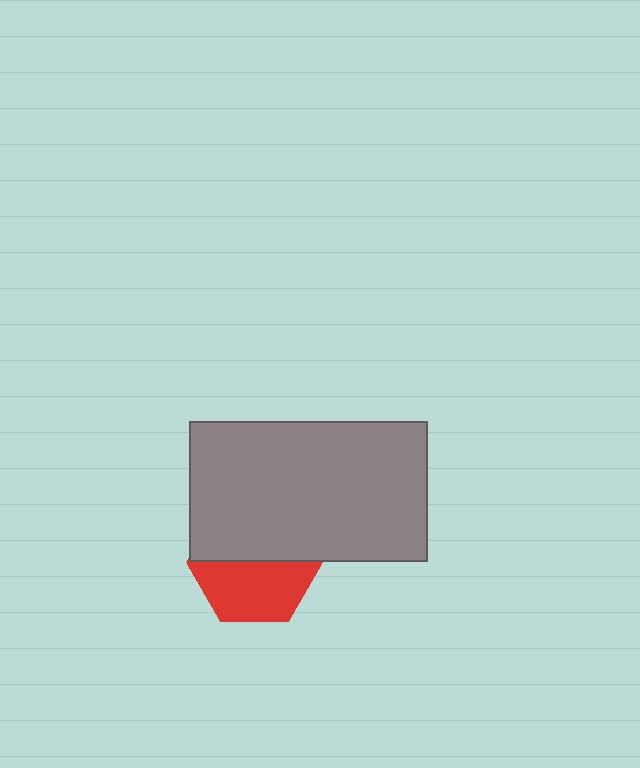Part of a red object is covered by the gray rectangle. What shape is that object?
It is a hexagon.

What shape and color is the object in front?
The object in front is a gray rectangle.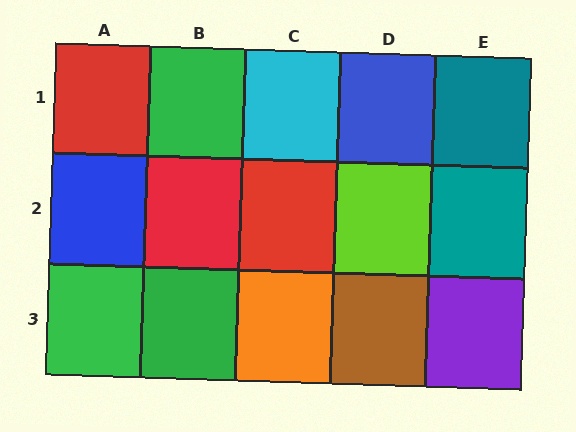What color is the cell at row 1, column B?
Green.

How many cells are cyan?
1 cell is cyan.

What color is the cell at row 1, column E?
Teal.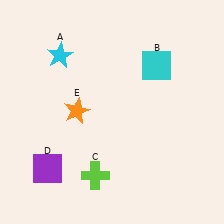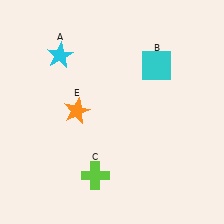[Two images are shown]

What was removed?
The purple square (D) was removed in Image 2.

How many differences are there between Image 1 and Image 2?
There is 1 difference between the two images.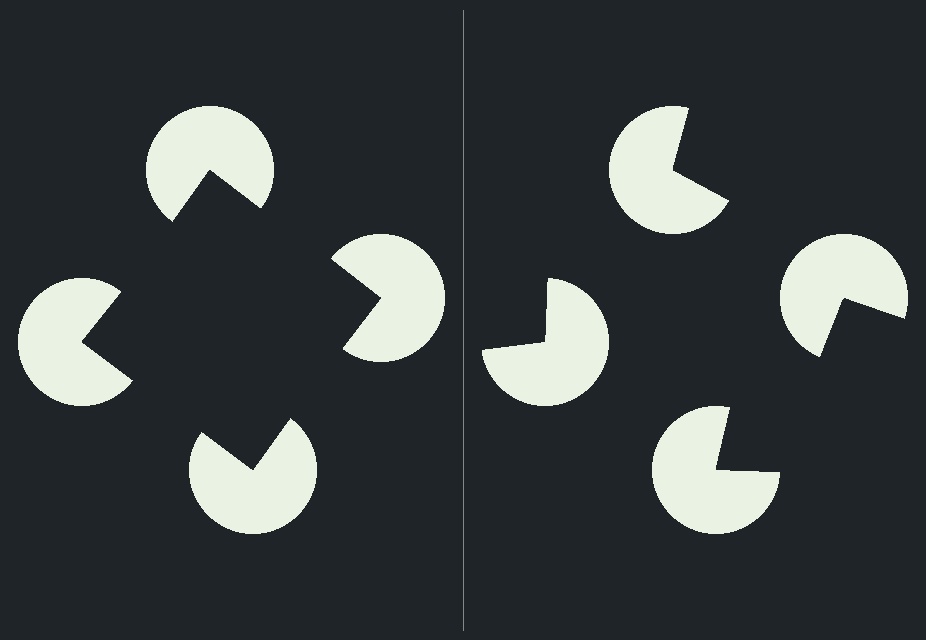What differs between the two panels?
The pac-man discs are positioned identically on both sides; only the wedge orientations differ. On the left they align to a square; on the right they are misaligned.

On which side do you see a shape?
An illusory square appears on the left side. On the right side the wedge cuts are rotated, so no coherent shape forms.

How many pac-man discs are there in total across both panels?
8 — 4 on each side.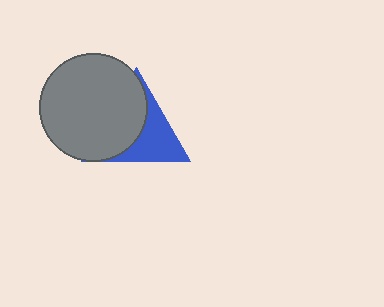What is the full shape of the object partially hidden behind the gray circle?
The partially hidden object is a blue triangle.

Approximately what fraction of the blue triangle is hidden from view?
Roughly 55% of the blue triangle is hidden behind the gray circle.